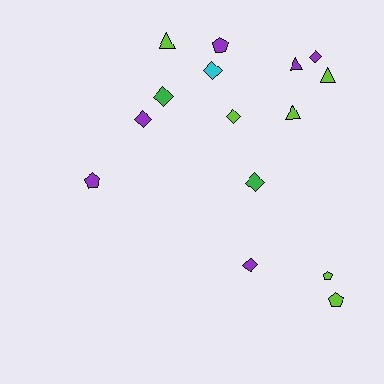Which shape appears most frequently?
Diamond, with 7 objects.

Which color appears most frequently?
Purple, with 6 objects.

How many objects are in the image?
There are 15 objects.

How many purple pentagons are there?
There are 2 purple pentagons.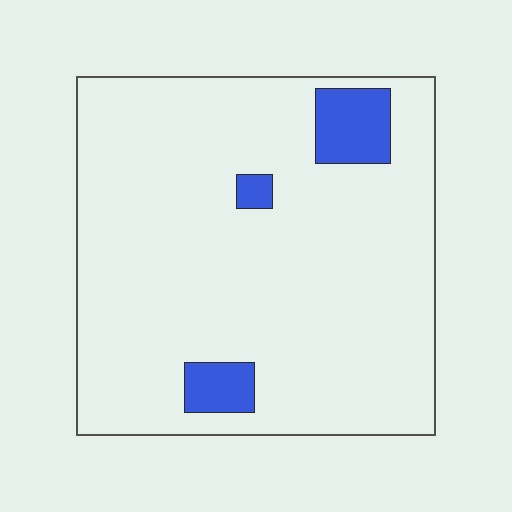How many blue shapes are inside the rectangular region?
3.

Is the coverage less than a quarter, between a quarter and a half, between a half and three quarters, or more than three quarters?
Less than a quarter.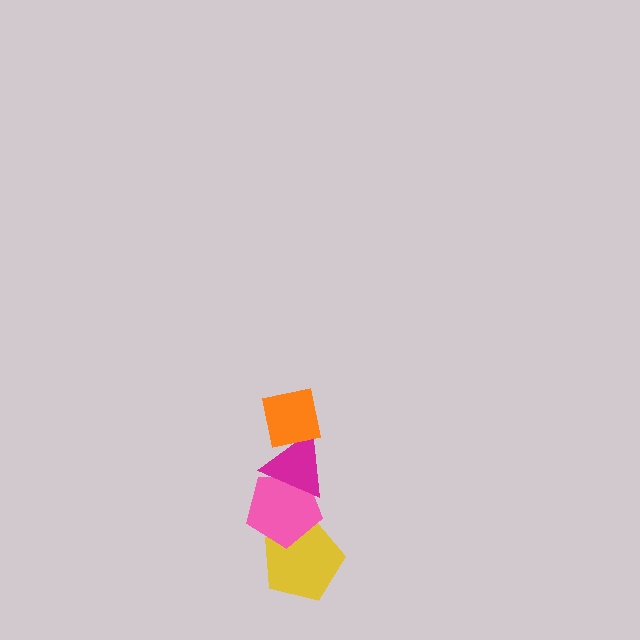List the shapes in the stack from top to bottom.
From top to bottom: the orange square, the magenta triangle, the pink pentagon, the yellow pentagon.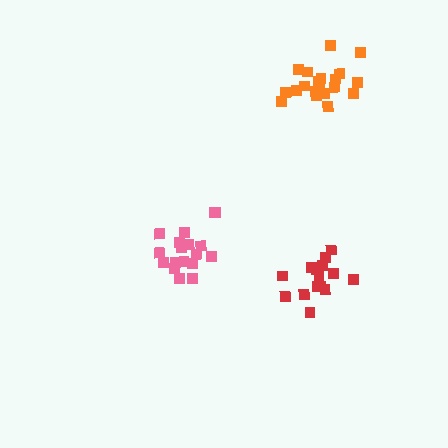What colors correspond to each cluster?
The clusters are colored: orange, pink, red.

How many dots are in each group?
Group 1: 20 dots, Group 2: 18 dots, Group 3: 16 dots (54 total).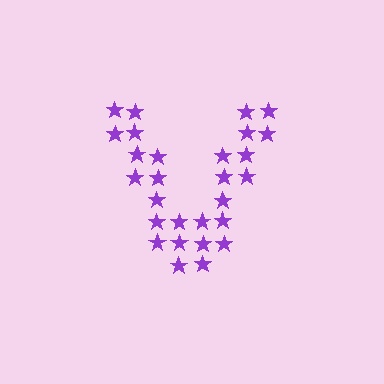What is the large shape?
The large shape is the letter V.